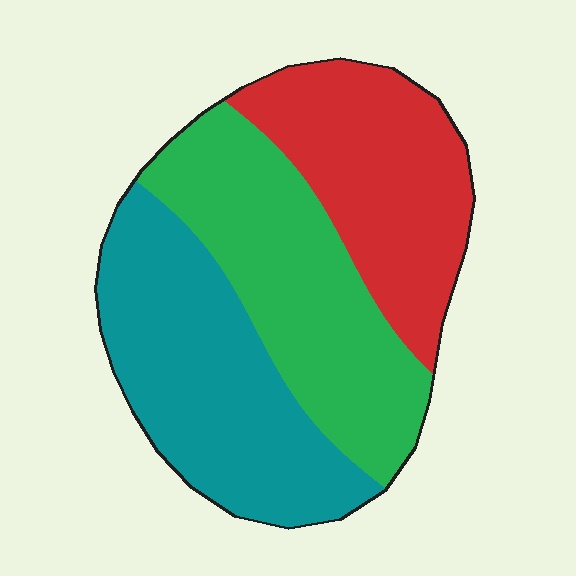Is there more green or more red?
Green.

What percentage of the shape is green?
Green takes up about one third (1/3) of the shape.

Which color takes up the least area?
Red, at roughly 30%.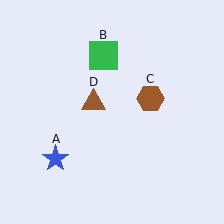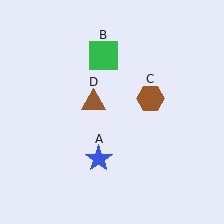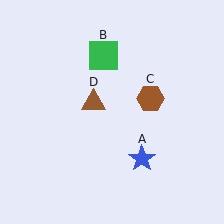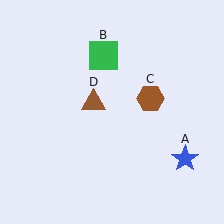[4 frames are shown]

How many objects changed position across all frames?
1 object changed position: blue star (object A).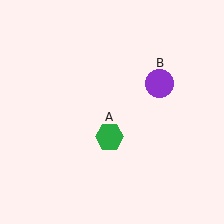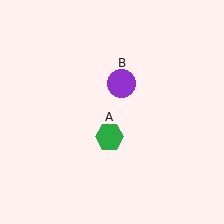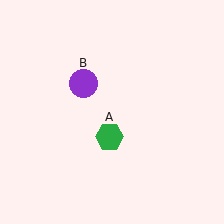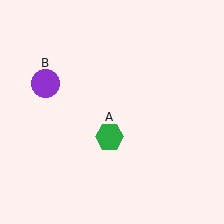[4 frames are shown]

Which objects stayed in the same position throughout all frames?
Green hexagon (object A) remained stationary.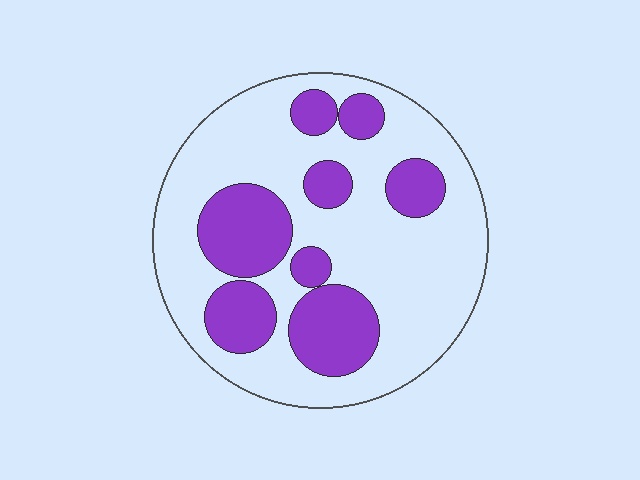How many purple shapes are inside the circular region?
8.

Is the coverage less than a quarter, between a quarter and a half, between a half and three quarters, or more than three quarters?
Between a quarter and a half.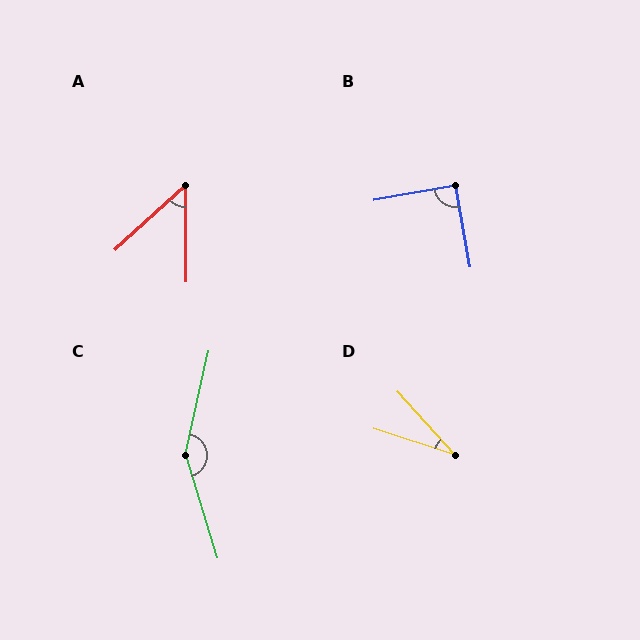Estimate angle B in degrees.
Approximately 90 degrees.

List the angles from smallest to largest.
D (30°), A (48°), B (90°), C (150°).